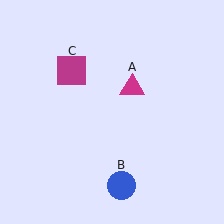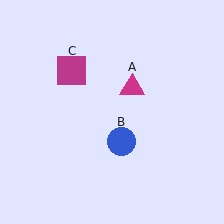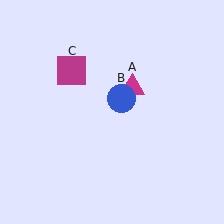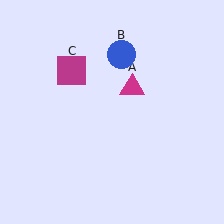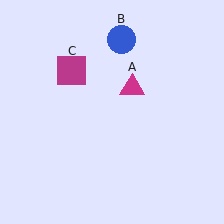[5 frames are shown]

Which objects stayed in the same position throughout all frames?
Magenta triangle (object A) and magenta square (object C) remained stationary.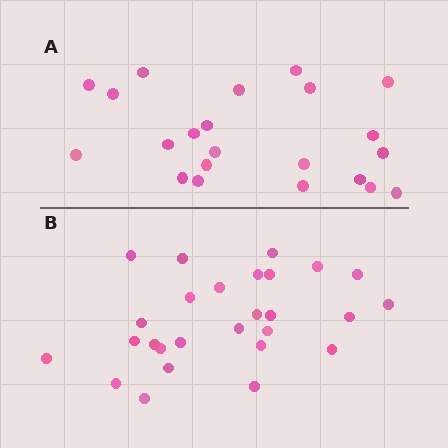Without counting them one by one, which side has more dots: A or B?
Region B (the bottom region) has more dots.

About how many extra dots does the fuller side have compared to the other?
Region B has about 5 more dots than region A.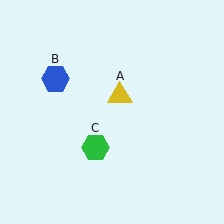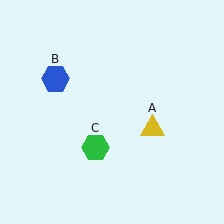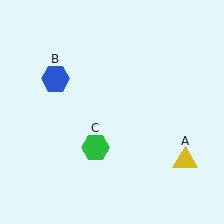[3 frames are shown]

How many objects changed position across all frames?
1 object changed position: yellow triangle (object A).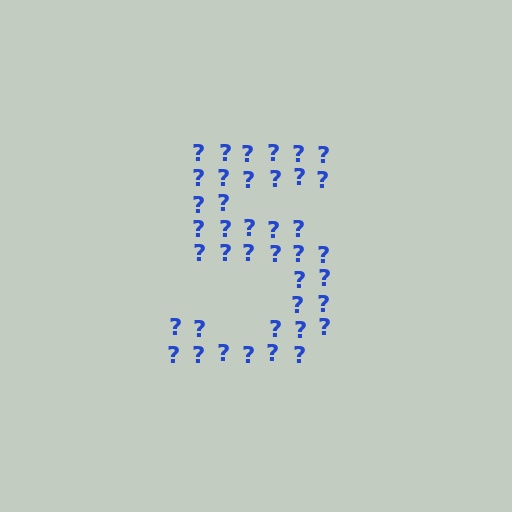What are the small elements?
The small elements are question marks.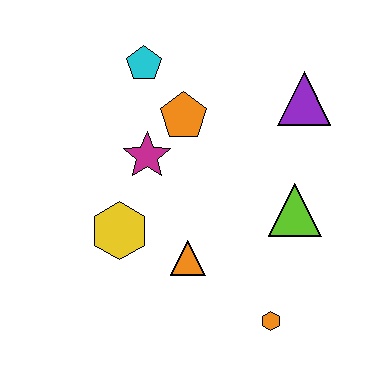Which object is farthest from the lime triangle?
The cyan pentagon is farthest from the lime triangle.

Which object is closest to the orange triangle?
The yellow hexagon is closest to the orange triangle.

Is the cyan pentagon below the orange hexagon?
No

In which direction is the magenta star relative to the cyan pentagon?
The magenta star is below the cyan pentagon.